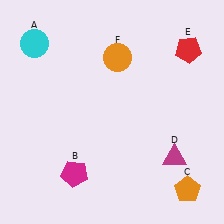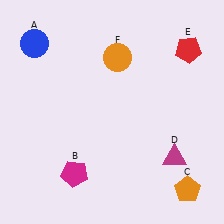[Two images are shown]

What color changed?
The circle (A) changed from cyan in Image 1 to blue in Image 2.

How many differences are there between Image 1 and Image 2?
There is 1 difference between the two images.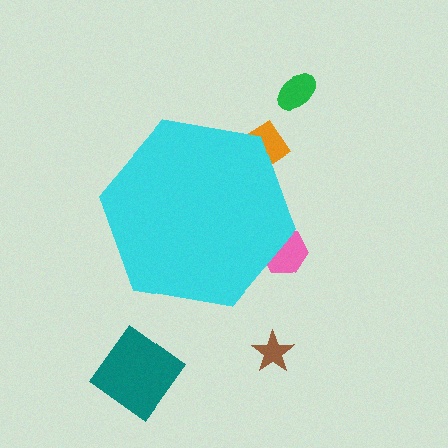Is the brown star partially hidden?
No, the brown star is fully visible.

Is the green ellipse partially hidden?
No, the green ellipse is fully visible.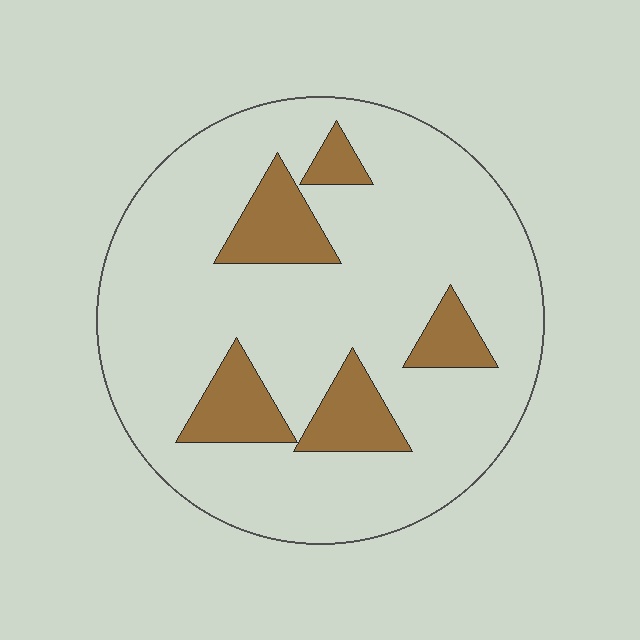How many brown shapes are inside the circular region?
5.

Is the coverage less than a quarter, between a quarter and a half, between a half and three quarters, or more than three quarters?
Less than a quarter.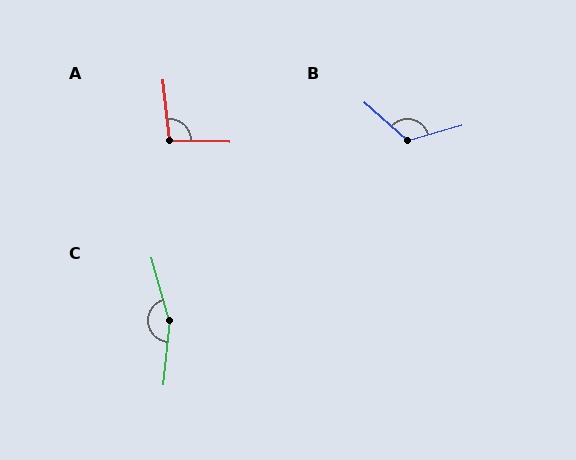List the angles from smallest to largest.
A (97°), B (123°), C (158°).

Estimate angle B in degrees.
Approximately 123 degrees.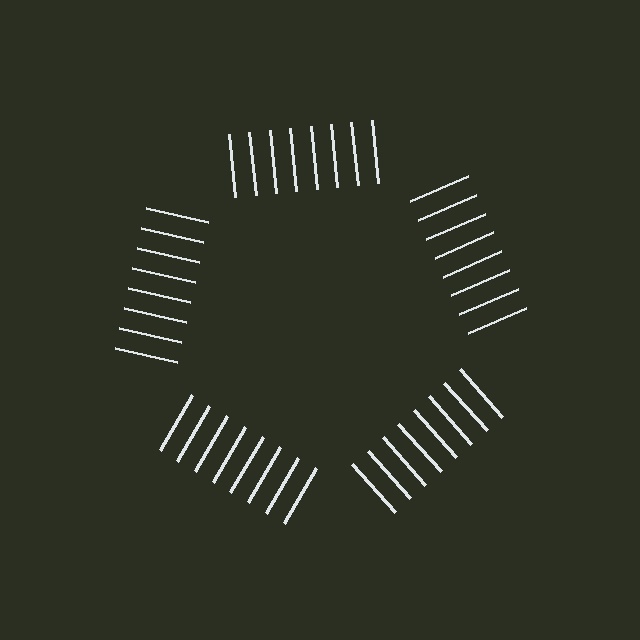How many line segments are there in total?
40 — 8 along each of the 5 edges.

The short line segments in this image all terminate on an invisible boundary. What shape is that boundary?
An illusory pentagon — the line segments terminate on its edges but no continuous stroke is drawn.